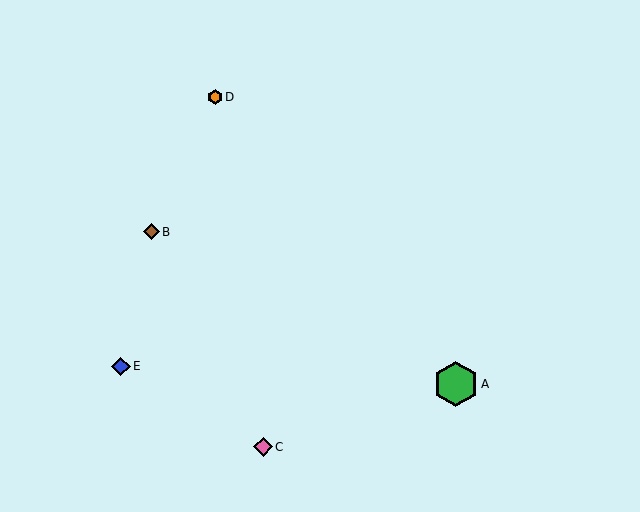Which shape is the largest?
The green hexagon (labeled A) is the largest.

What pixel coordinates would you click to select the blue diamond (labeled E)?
Click at (121, 366) to select the blue diamond E.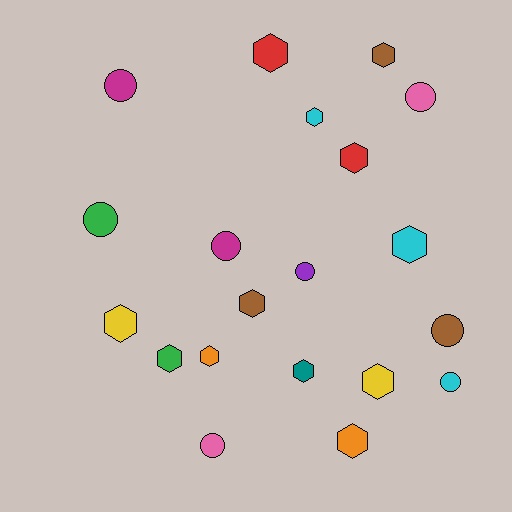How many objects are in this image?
There are 20 objects.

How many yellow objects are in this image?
There are 2 yellow objects.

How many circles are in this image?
There are 8 circles.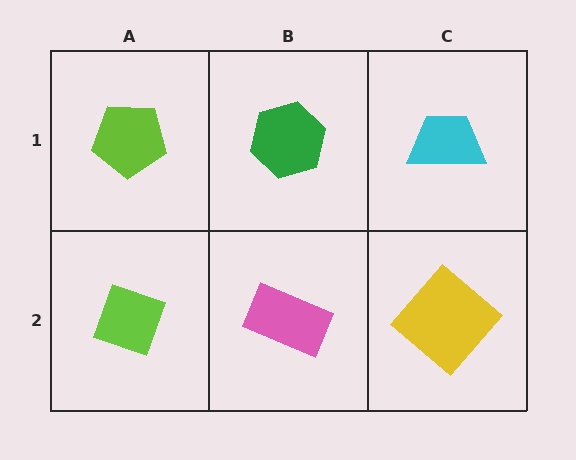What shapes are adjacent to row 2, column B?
A green hexagon (row 1, column B), a lime diamond (row 2, column A), a yellow diamond (row 2, column C).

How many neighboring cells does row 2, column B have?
3.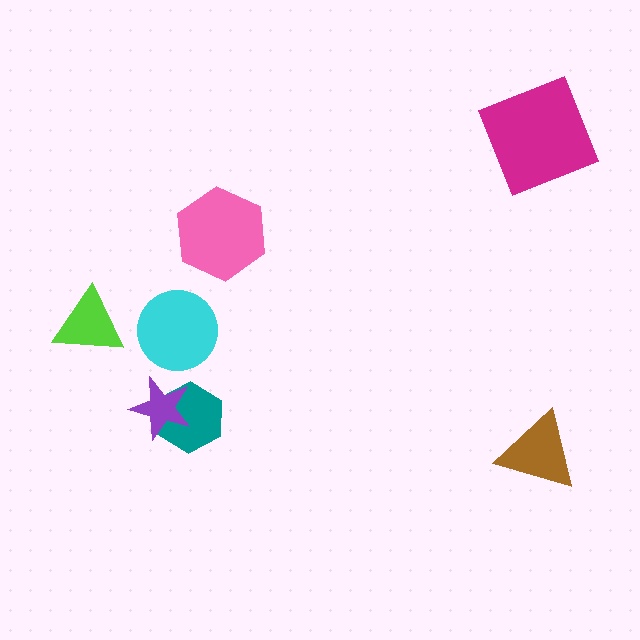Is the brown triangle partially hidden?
No, no other shape covers it.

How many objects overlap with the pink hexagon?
0 objects overlap with the pink hexagon.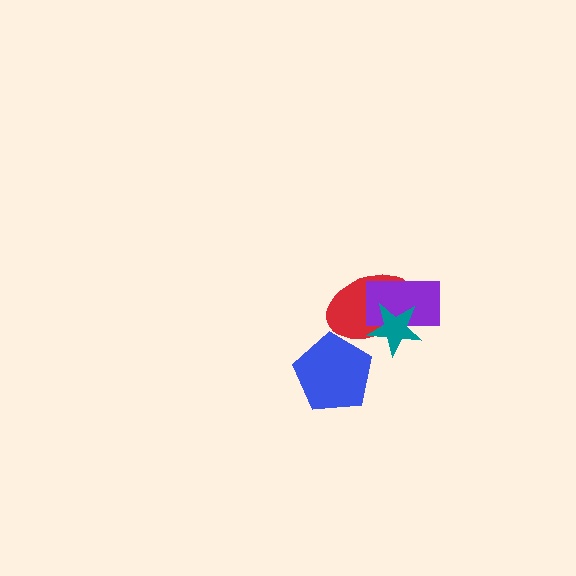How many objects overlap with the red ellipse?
3 objects overlap with the red ellipse.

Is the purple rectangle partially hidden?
Yes, it is partially covered by another shape.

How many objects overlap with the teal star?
2 objects overlap with the teal star.